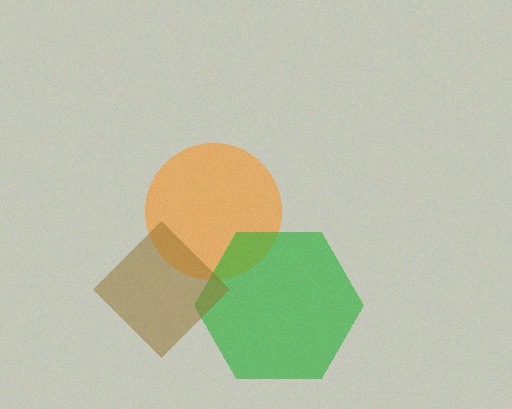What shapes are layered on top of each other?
The layered shapes are: an orange circle, a green hexagon, a brown diamond.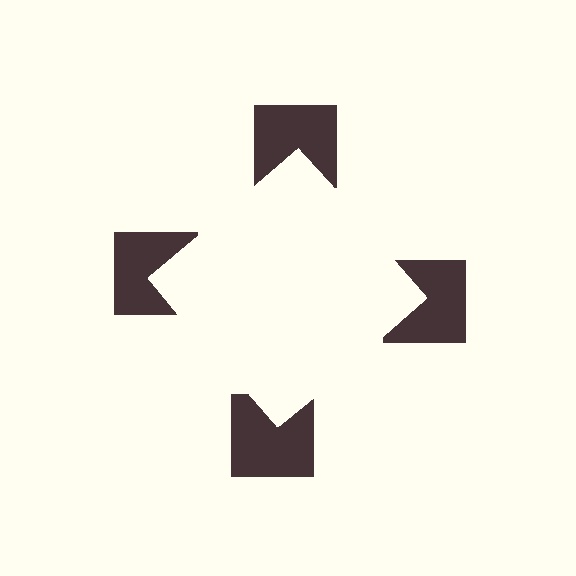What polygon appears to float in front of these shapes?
An illusory square — its edges are inferred from the aligned wedge cuts in the notched squares, not physically drawn.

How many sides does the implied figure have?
4 sides.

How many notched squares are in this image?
There are 4 — one at each vertex of the illusory square.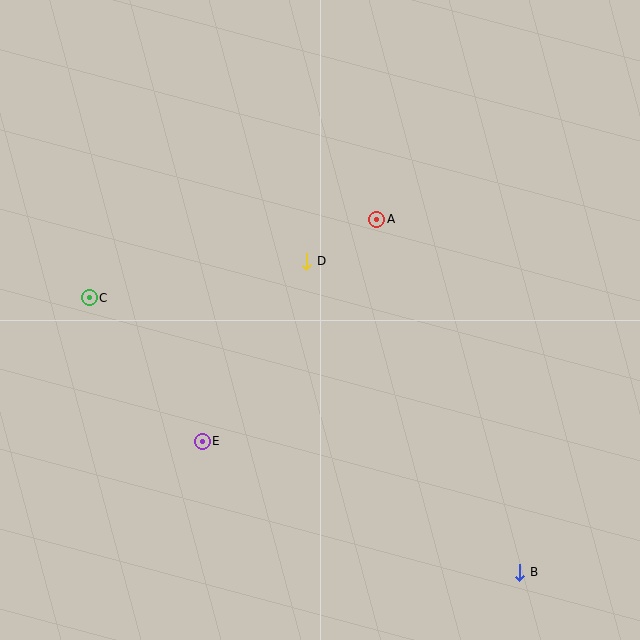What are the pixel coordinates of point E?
Point E is at (202, 441).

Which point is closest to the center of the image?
Point D at (307, 261) is closest to the center.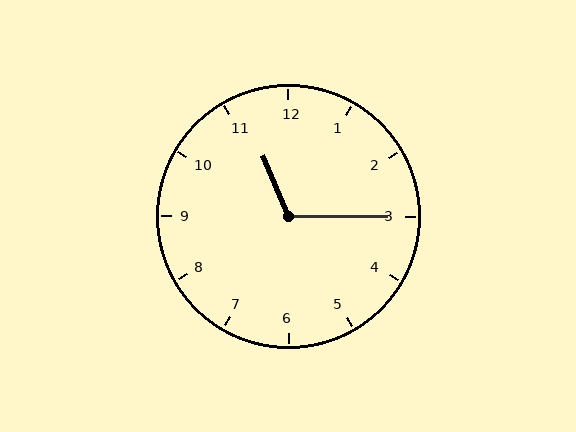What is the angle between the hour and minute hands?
Approximately 112 degrees.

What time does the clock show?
11:15.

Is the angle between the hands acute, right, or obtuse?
It is obtuse.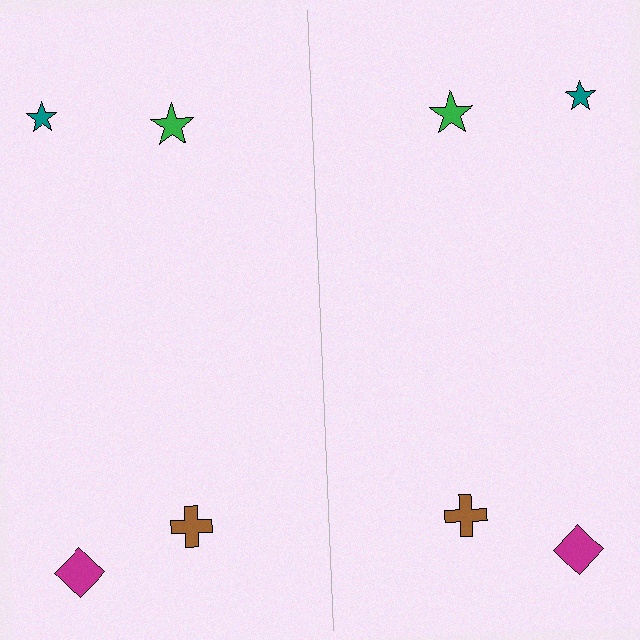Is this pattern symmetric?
Yes, this pattern has bilateral (reflection) symmetry.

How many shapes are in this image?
There are 8 shapes in this image.